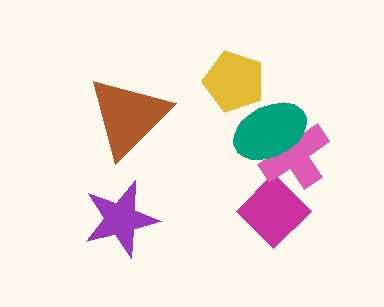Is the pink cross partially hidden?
Yes, it is partially covered by another shape.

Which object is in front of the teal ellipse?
The yellow pentagon is in front of the teal ellipse.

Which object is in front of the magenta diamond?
The pink cross is in front of the magenta diamond.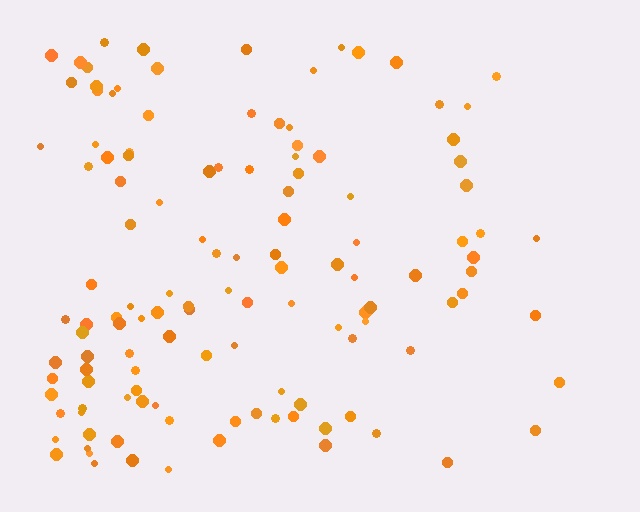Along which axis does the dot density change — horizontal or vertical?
Horizontal.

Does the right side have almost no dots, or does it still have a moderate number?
Still a moderate number, just noticeably fewer than the left.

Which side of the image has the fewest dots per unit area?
The right.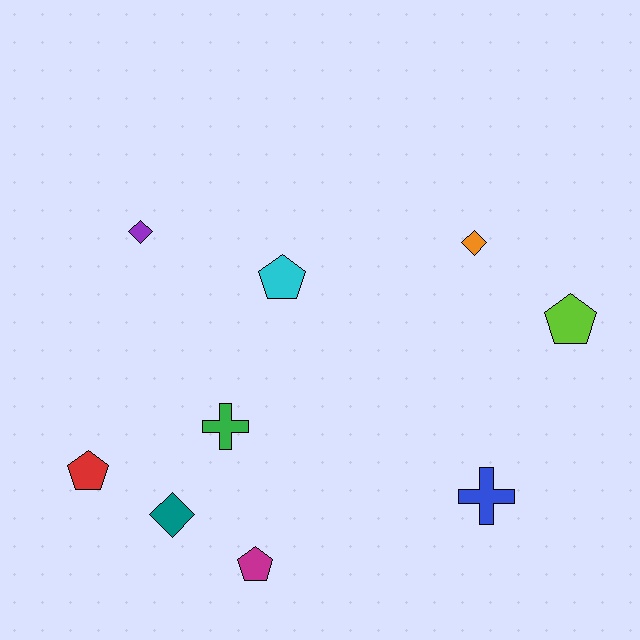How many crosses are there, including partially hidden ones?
There are 2 crosses.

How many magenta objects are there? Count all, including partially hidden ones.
There is 1 magenta object.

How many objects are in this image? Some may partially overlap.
There are 9 objects.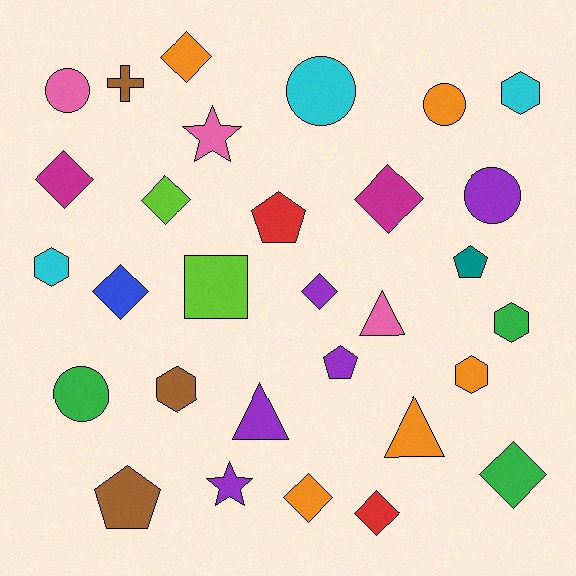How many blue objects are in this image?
There is 1 blue object.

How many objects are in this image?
There are 30 objects.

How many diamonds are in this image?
There are 9 diamonds.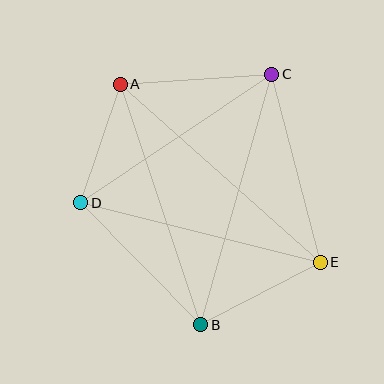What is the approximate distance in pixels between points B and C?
The distance between B and C is approximately 261 pixels.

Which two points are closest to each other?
Points A and D are closest to each other.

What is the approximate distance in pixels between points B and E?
The distance between B and E is approximately 135 pixels.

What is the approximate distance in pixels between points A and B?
The distance between A and B is approximately 254 pixels.